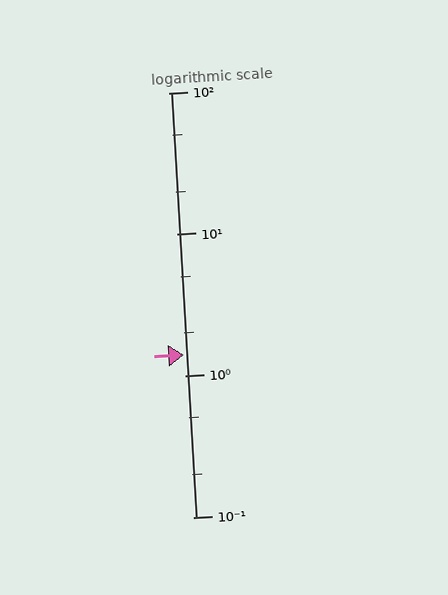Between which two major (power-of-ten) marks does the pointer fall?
The pointer is between 1 and 10.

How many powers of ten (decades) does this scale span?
The scale spans 3 decades, from 0.1 to 100.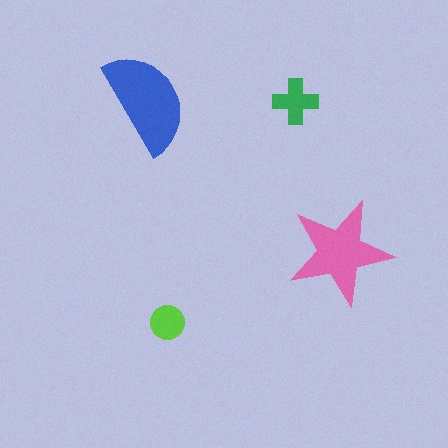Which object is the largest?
The blue semicircle.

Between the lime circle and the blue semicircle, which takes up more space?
The blue semicircle.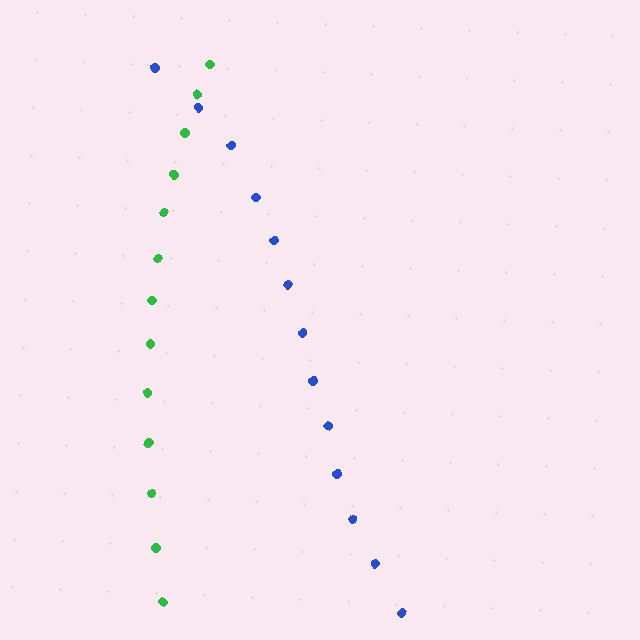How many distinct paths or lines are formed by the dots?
There are 2 distinct paths.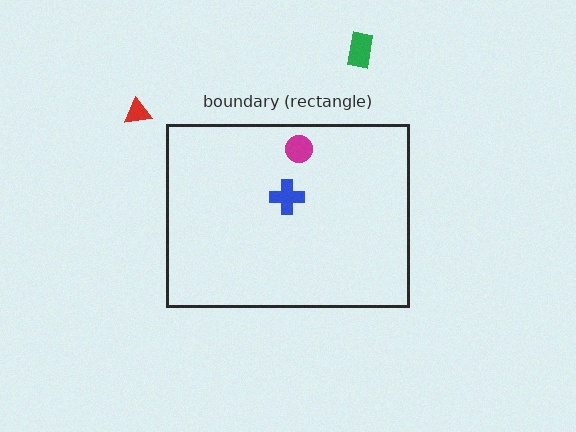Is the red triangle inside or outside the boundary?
Outside.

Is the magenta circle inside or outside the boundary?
Inside.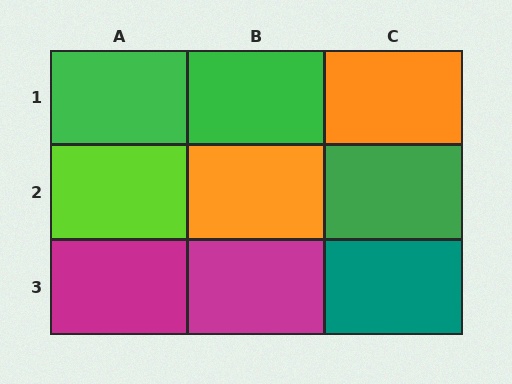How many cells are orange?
2 cells are orange.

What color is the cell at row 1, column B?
Green.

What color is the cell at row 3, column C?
Teal.